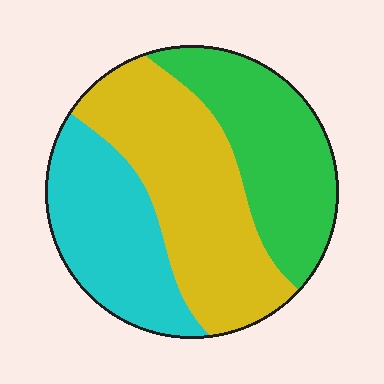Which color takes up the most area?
Yellow, at roughly 40%.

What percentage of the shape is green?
Green covers 31% of the shape.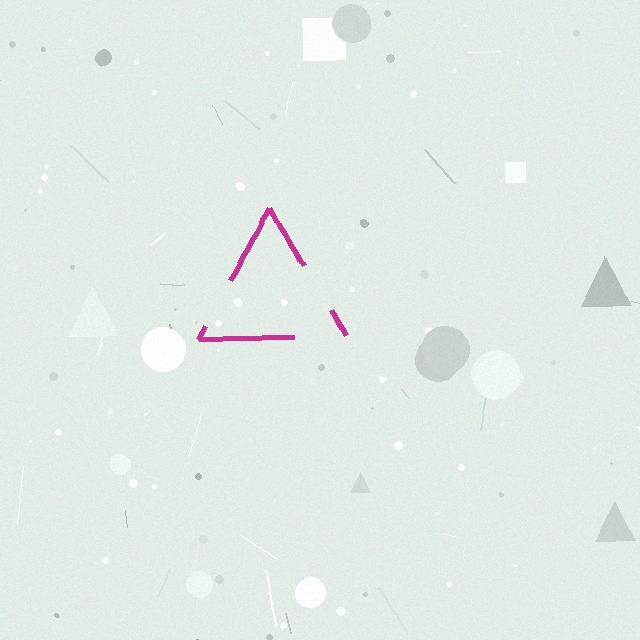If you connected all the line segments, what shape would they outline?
They would outline a triangle.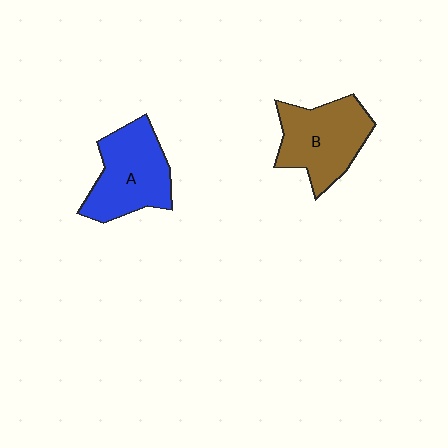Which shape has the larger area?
Shape B (brown).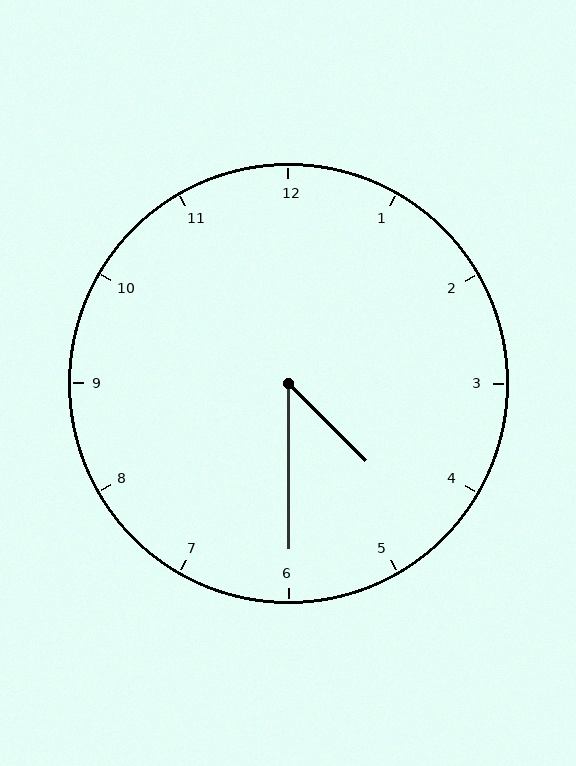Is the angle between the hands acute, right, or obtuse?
It is acute.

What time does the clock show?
4:30.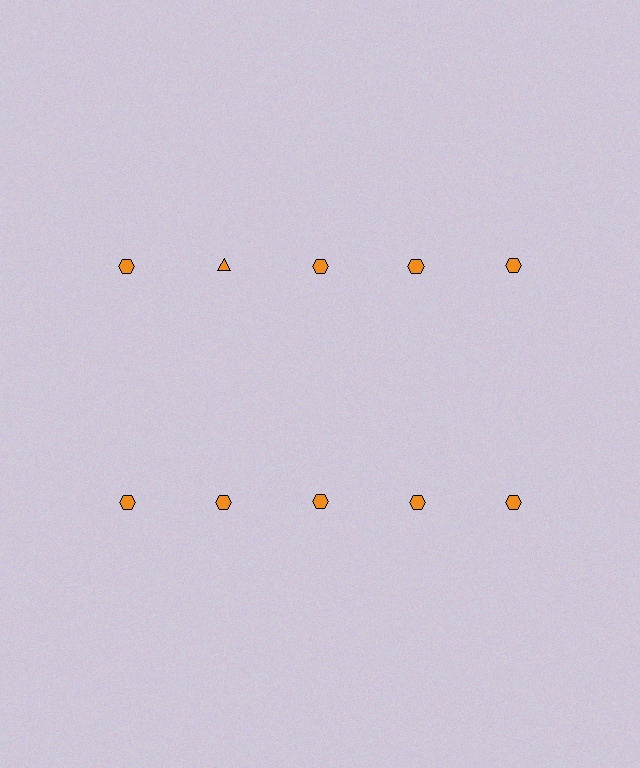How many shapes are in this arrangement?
There are 10 shapes arranged in a grid pattern.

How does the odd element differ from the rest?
It has a different shape: triangle instead of hexagon.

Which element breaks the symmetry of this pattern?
The orange triangle in the top row, second from left column breaks the symmetry. All other shapes are orange hexagons.